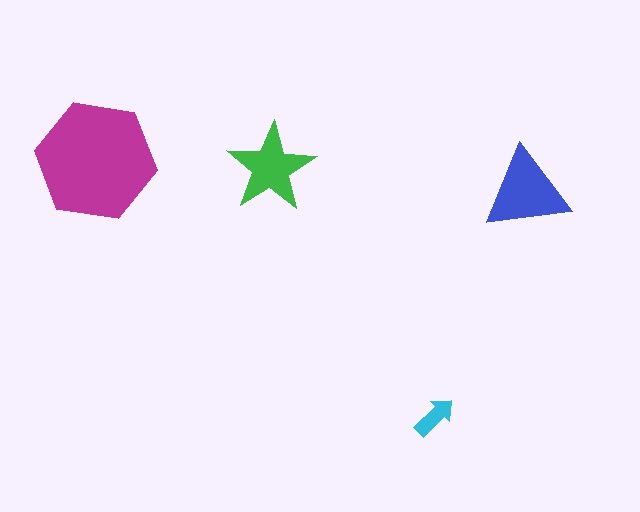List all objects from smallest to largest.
The cyan arrow, the green star, the blue triangle, the magenta hexagon.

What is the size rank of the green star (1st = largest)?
3rd.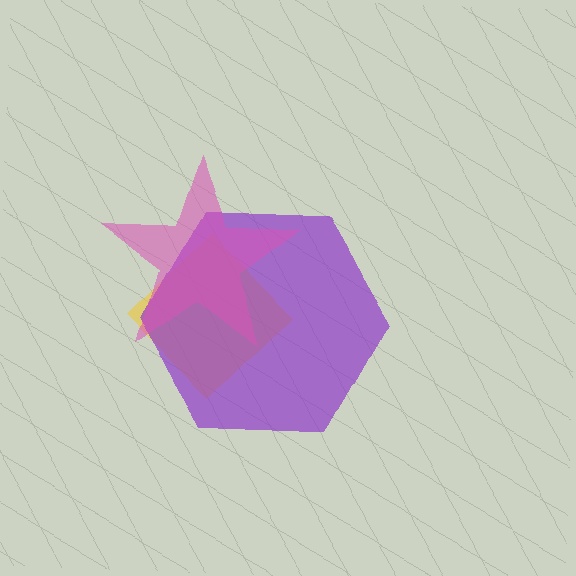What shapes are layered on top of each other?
The layered shapes are: a yellow diamond, a purple hexagon, a pink star.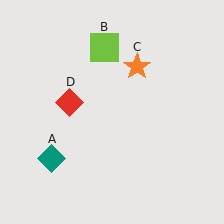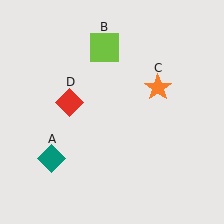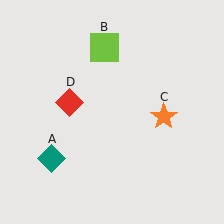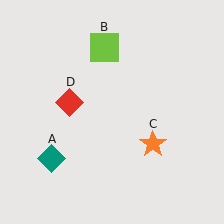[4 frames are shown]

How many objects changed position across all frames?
1 object changed position: orange star (object C).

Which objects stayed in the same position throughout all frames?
Teal diamond (object A) and lime square (object B) and red diamond (object D) remained stationary.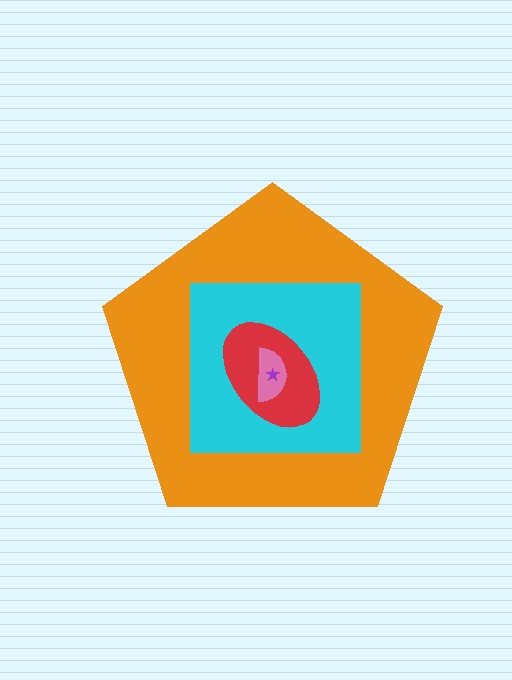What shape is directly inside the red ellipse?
The pink semicircle.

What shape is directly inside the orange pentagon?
The cyan square.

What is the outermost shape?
The orange pentagon.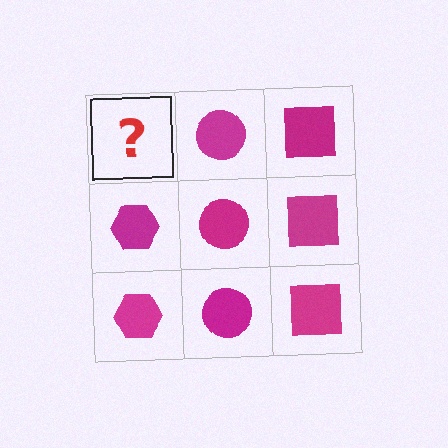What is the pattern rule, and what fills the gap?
The rule is that each column has a consistent shape. The gap should be filled with a magenta hexagon.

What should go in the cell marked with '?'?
The missing cell should contain a magenta hexagon.